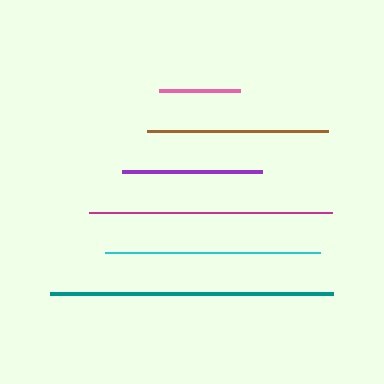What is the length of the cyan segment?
The cyan segment is approximately 215 pixels long.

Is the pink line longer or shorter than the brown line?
The brown line is longer than the pink line.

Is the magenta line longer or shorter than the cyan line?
The magenta line is longer than the cyan line.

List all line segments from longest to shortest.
From longest to shortest: teal, magenta, cyan, brown, purple, pink.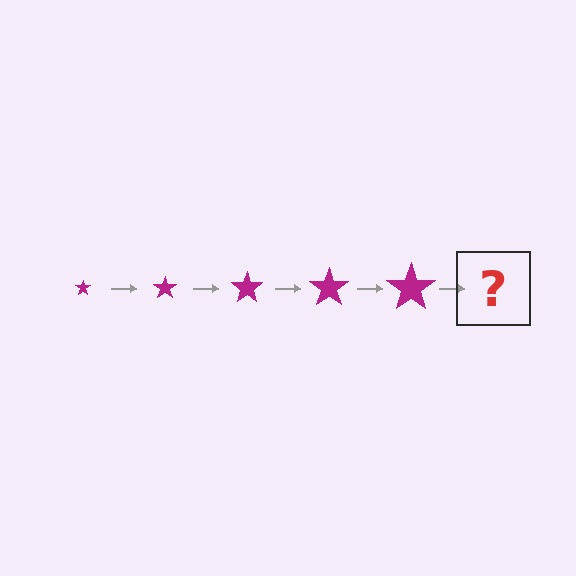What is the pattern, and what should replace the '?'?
The pattern is that the star gets progressively larger each step. The '?' should be a magenta star, larger than the previous one.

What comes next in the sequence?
The next element should be a magenta star, larger than the previous one.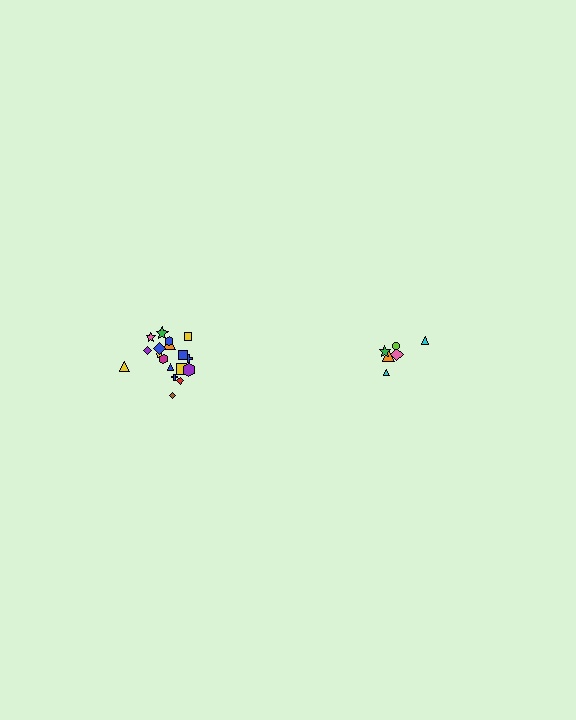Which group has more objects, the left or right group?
The left group.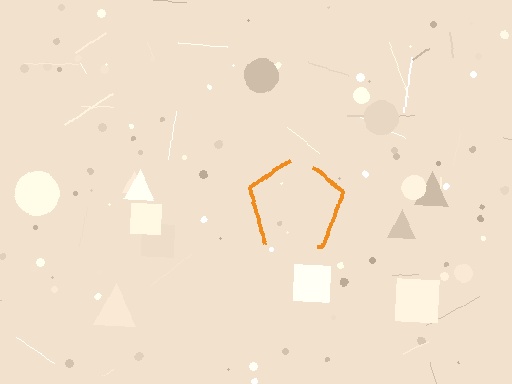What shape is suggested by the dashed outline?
The dashed outline suggests a pentagon.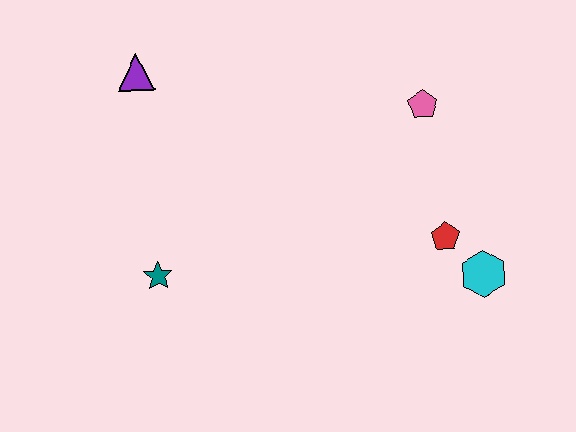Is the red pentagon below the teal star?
No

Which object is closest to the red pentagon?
The cyan hexagon is closest to the red pentagon.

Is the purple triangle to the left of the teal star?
Yes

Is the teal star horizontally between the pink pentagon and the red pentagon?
No